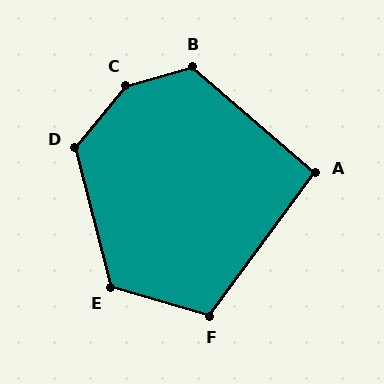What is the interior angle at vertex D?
Approximately 126 degrees (obtuse).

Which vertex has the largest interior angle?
C, at approximately 145 degrees.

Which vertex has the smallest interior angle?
A, at approximately 94 degrees.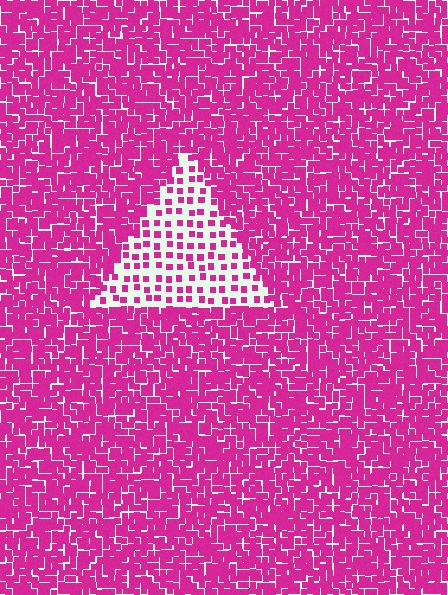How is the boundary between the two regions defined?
The boundary is defined by a change in element density (approximately 2.9x ratio). All elements are the same color, size, and shape.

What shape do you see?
I see a triangle.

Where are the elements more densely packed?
The elements are more densely packed outside the triangle boundary.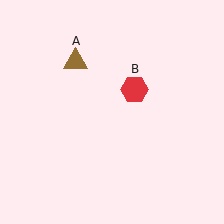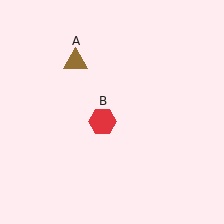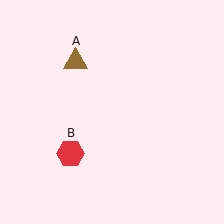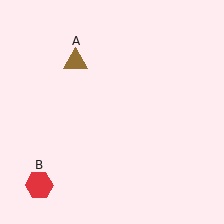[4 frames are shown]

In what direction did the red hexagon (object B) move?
The red hexagon (object B) moved down and to the left.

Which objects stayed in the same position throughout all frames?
Brown triangle (object A) remained stationary.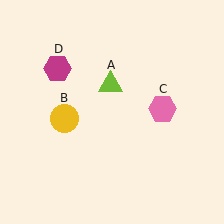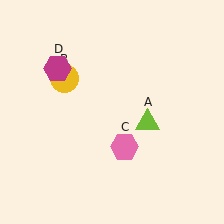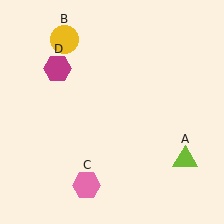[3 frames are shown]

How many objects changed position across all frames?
3 objects changed position: lime triangle (object A), yellow circle (object B), pink hexagon (object C).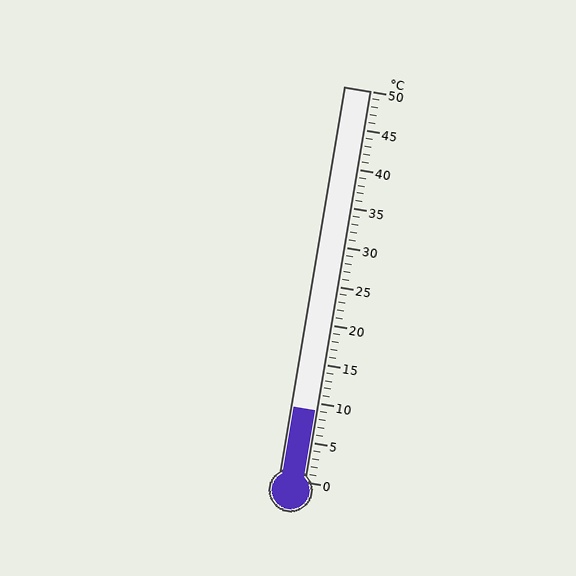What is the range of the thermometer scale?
The thermometer scale ranges from 0°C to 50°C.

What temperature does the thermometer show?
The thermometer shows approximately 9°C.